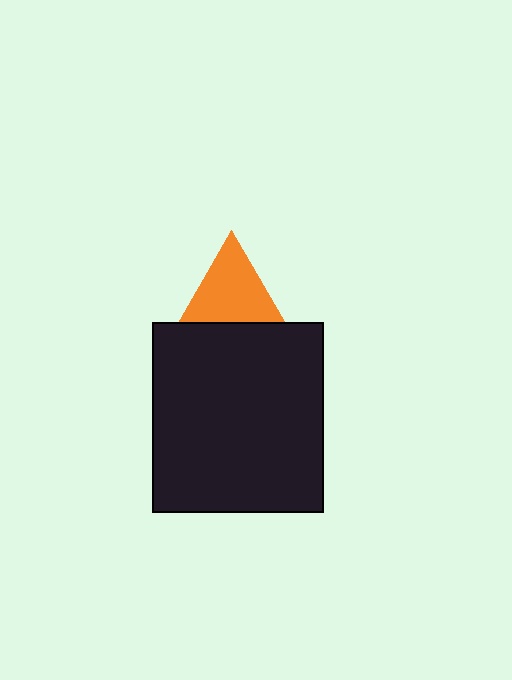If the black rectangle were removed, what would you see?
You would see the complete orange triangle.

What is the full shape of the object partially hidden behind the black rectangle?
The partially hidden object is an orange triangle.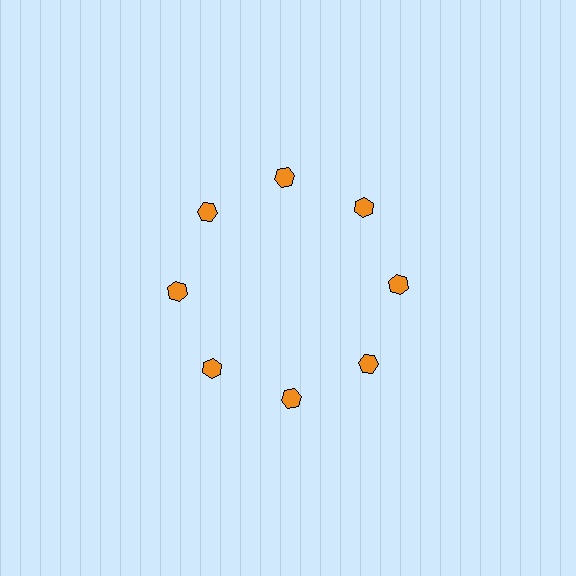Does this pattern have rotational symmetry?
Yes, this pattern has 8-fold rotational symmetry. It looks the same after rotating 45 degrees around the center.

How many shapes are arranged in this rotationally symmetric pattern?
There are 8 shapes, arranged in 8 groups of 1.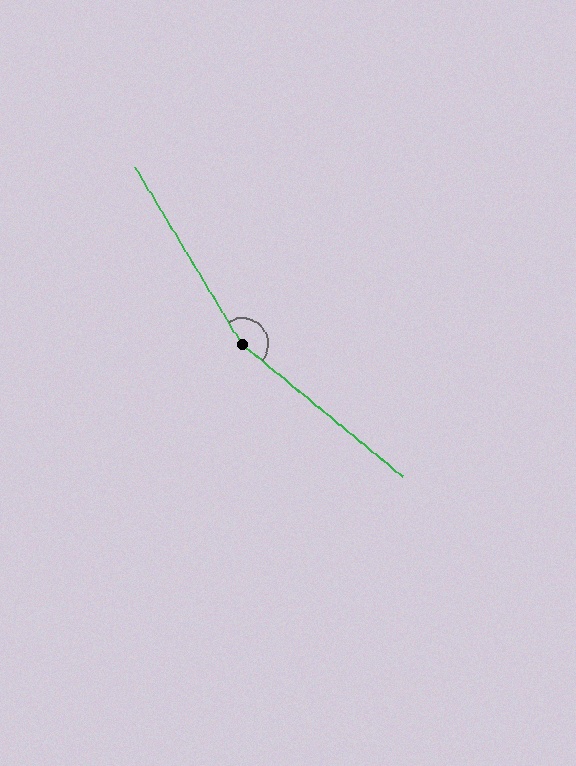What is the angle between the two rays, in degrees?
Approximately 160 degrees.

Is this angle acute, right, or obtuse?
It is obtuse.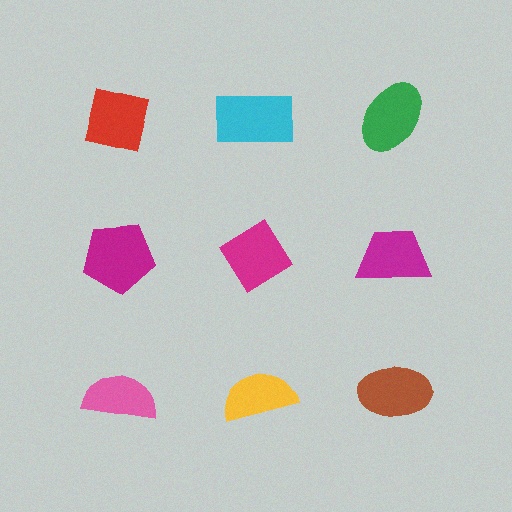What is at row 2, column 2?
A magenta diamond.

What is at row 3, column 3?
A brown ellipse.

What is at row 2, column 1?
A magenta pentagon.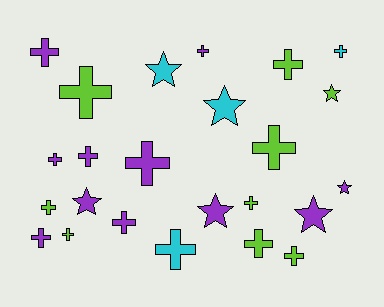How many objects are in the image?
There are 24 objects.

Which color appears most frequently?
Purple, with 11 objects.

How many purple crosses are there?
There are 7 purple crosses.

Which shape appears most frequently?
Cross, with 17 objects.